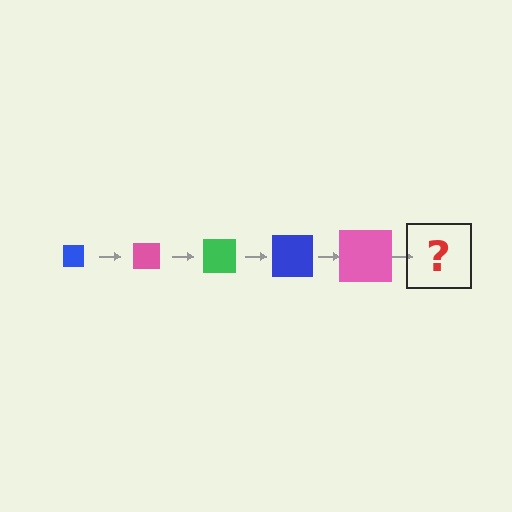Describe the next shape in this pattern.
It should be a green square, larger than the previous one.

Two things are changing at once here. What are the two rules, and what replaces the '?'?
The two rules are that the square grows larger each step and the color cycles through blue, pink, and green. The '?' should be a green square, larger than the previous one.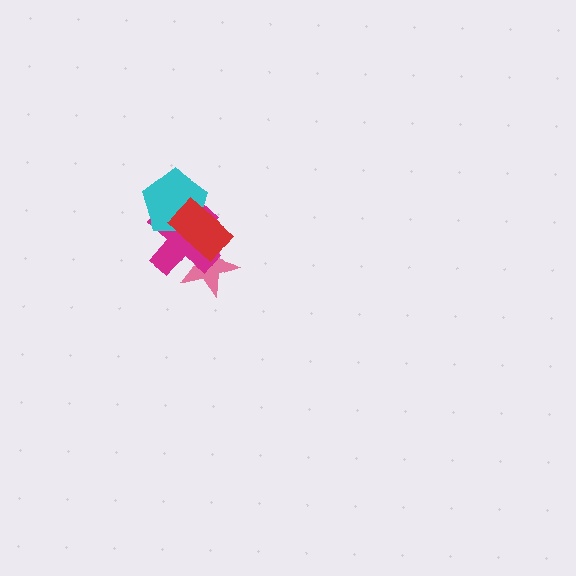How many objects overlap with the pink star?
2 objects overlap with the pink star.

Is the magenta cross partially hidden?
Yes, it is partially covered by another shape.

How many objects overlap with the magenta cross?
3 objects overlap with the magenta cross.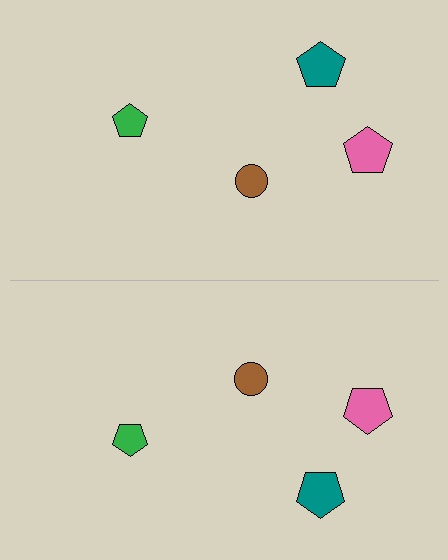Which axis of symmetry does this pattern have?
The pattern has a horizontal axis of symmetry running through the center of the image.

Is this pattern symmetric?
Yes, this pattern has bilateral (reflection) symmetry.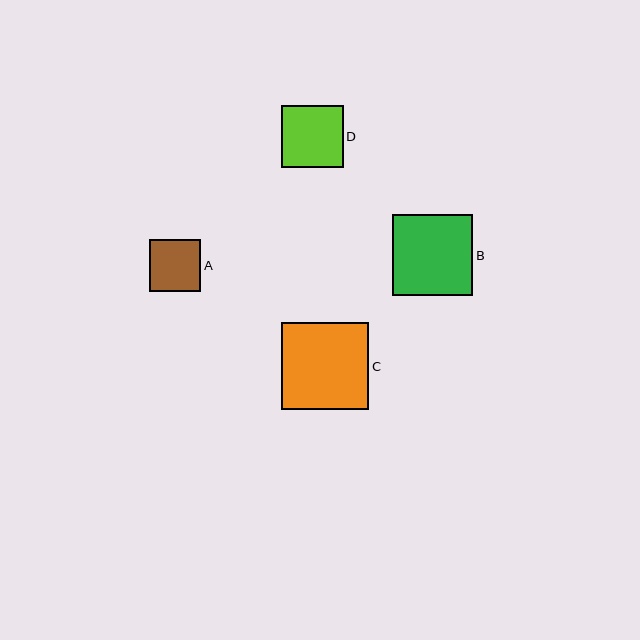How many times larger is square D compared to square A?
Square D is approximately 1.2 times the size of square A.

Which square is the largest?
Square C is the largest with a size of approximately 87 pixels.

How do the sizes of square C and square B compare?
Square C and square B are approximately the same size.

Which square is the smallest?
Square A is the smallest with a size of approximately 51 pixels.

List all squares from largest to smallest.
From largest to smallest: C, B, D, A.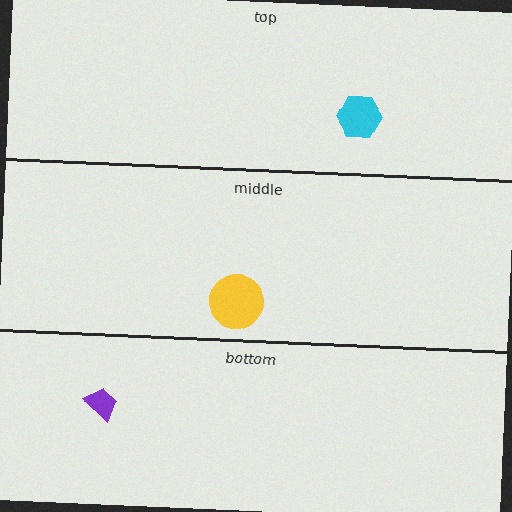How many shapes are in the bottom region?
1.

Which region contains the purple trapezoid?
The bottom region.